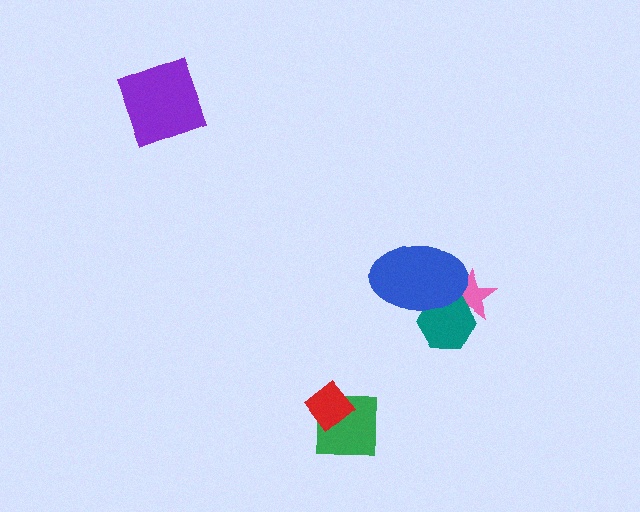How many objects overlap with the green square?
1 object overlaps with the green square.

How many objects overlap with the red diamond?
1 object overlaps with the red diamond.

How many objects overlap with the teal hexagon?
2 objects overlap with the teal hexagon.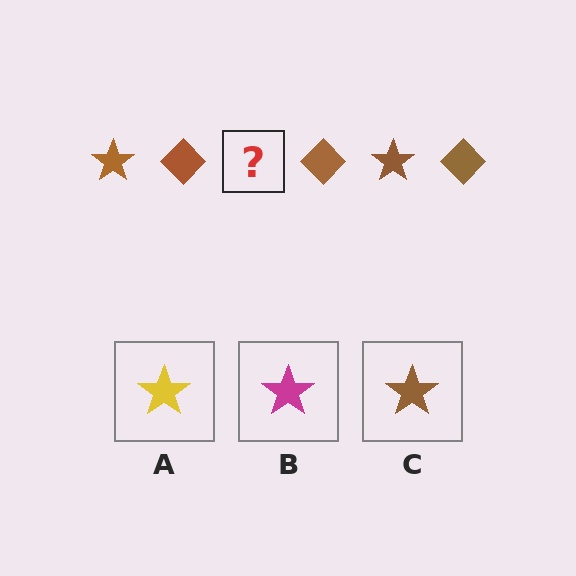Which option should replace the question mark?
Option C.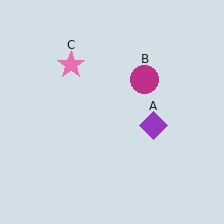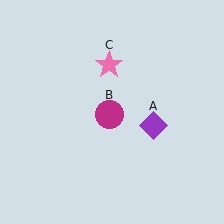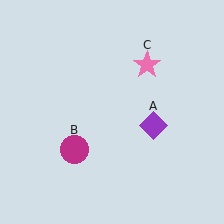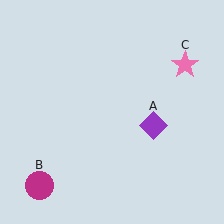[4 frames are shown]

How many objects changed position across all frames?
2 objects changed position: magenta circle (object B), pink star (object C).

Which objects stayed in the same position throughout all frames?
Purple diamond (object A) remained stationary.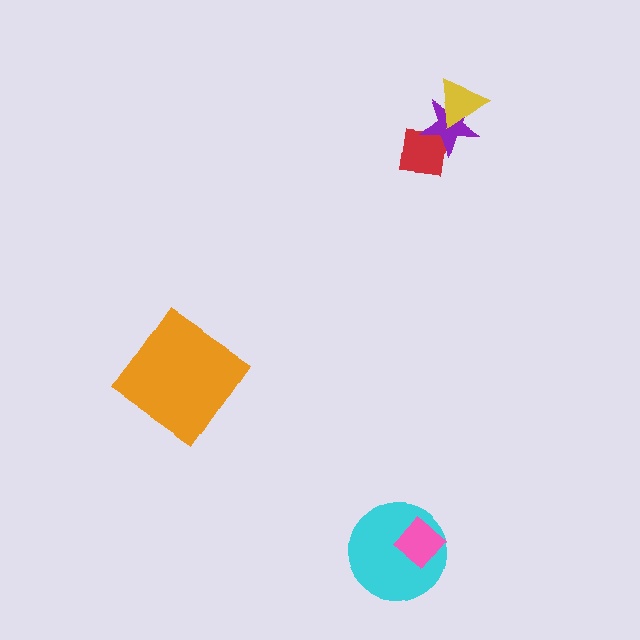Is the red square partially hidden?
Yes, it is partially covered by another shape.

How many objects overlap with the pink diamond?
1 object overlaps with the pink diamond.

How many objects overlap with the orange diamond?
0 objects overlap with the orange diamond.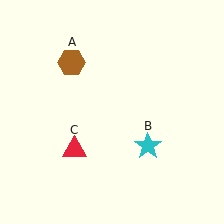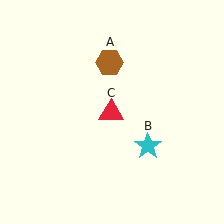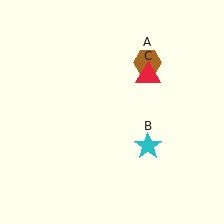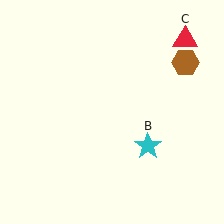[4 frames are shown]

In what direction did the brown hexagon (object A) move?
The brown hexagon (object A) moved right.